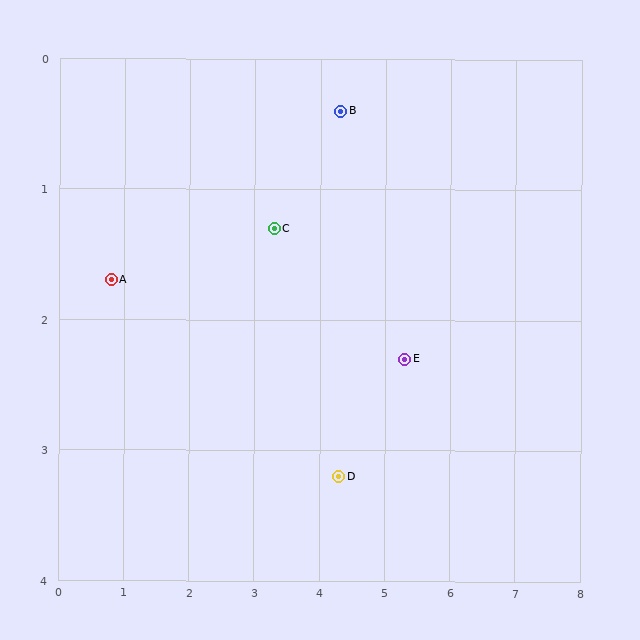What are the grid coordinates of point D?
Point D is at approximately (4.3, 3.2).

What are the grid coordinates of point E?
Point E is at approximately (5.3, 2.3).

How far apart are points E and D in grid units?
Points E and D are about 1.3 grid units apart.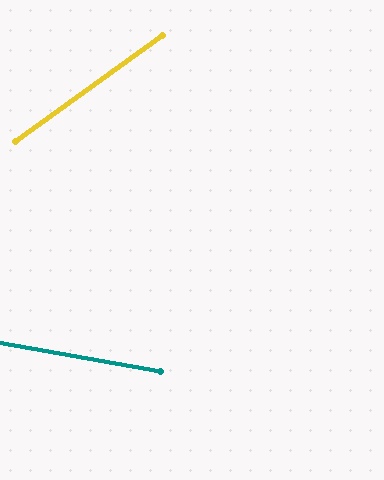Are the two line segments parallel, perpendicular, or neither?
Neither parallel nor perpendicular — they differ by about 46°.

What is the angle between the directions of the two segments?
Approximately 46 degrees.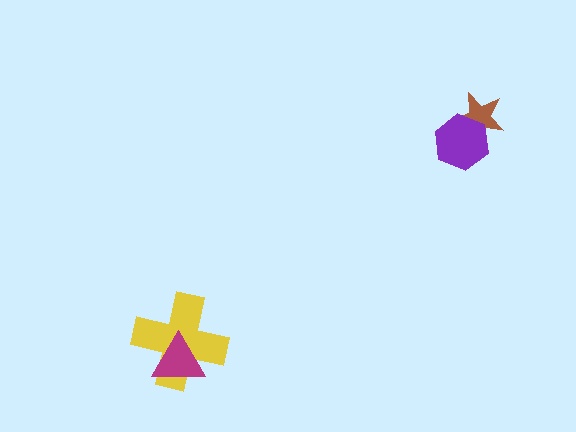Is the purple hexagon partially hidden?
No, no other shape covers it.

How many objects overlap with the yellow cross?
1 object overlaps with the yellow cross.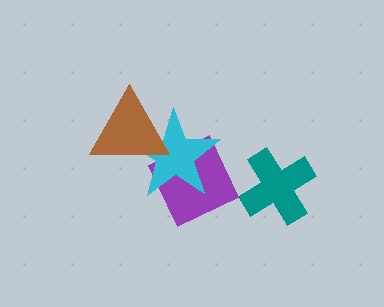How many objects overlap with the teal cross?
0 objects overlap with the teal cross.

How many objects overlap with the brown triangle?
1 object overlaps with the brown triangle.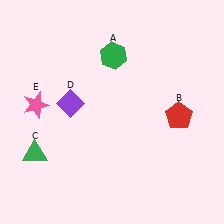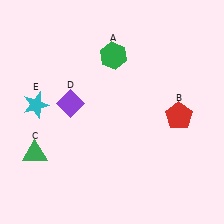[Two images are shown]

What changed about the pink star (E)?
In Image 1, E is pink. In Image 2, it changed to cyan.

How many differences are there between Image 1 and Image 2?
There is 1 difference between the two images.